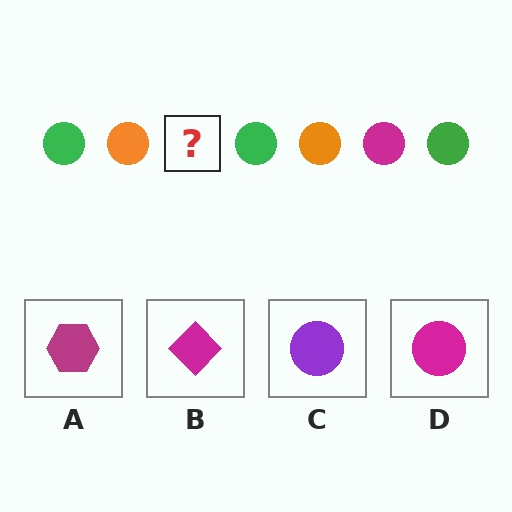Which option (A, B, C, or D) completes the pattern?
D.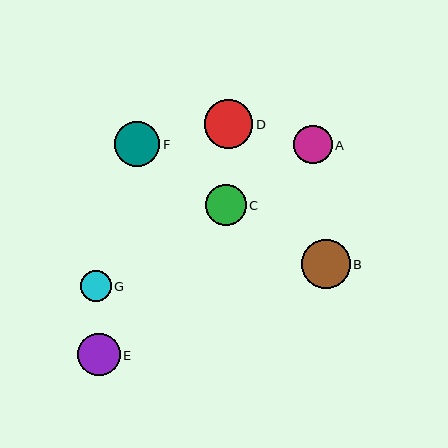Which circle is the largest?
Circle B is the largest with a size of approximately 49 pixels.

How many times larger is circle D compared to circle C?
Circle D is approximately 1.2 times the size of circle C.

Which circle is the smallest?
Circle G is the smallest with a size of approximately 31 pixels.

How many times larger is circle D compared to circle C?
Circle D is approximately 1.2 times the size of circle C.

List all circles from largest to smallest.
From largest to smallest: B, D, F, E, C, A, G.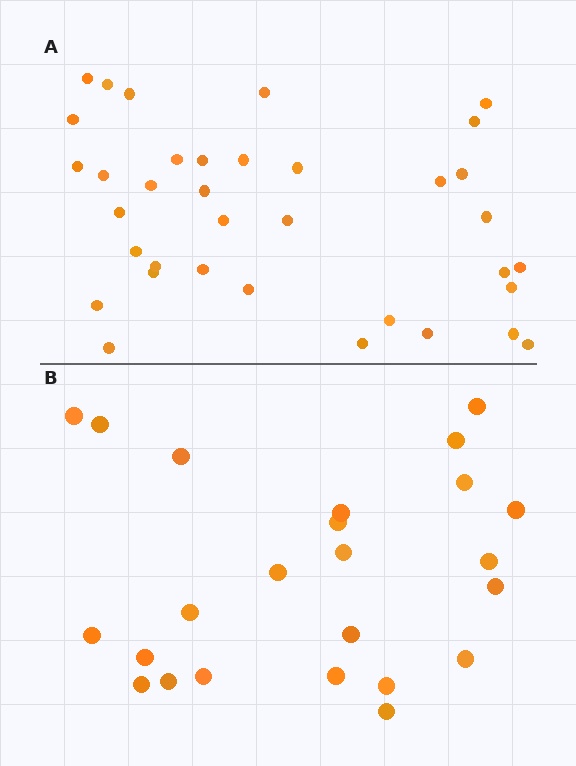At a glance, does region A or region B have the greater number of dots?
Region A (the top region) has more dots.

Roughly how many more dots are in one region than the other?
Region A has roughly 12 or so more dots than region B.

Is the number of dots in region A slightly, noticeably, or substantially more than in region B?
Region A has substantially more. The ratio is roughly 1.5 to 1.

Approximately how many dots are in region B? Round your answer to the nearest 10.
About 20 dots. (The exact count is 24, which rounds to 20.)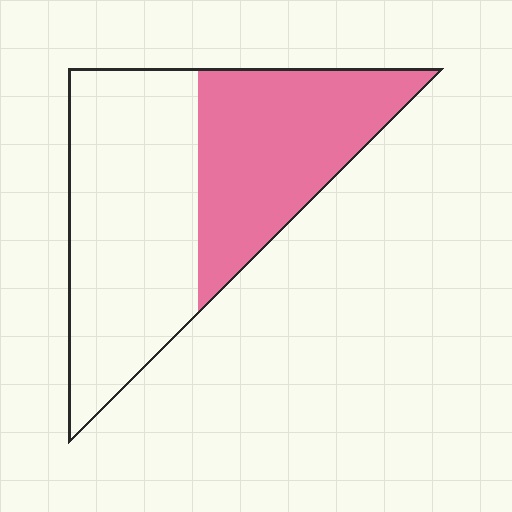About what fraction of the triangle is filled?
About two fifths (2/5).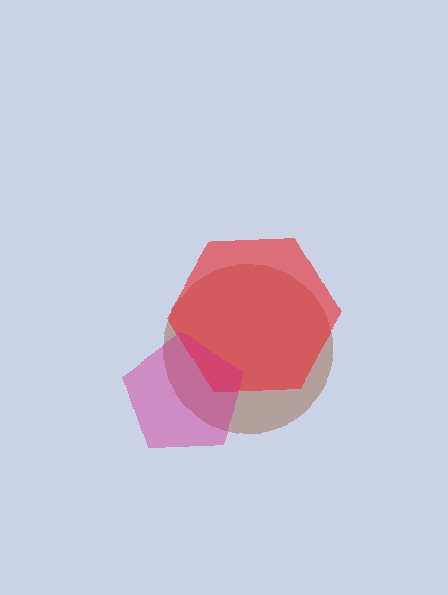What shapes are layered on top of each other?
The layered shapes are: a brown circle, a red hexagon, a magenta pentagon.